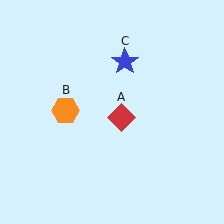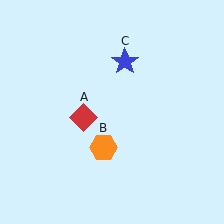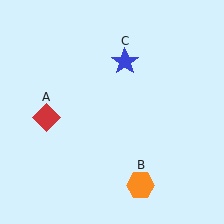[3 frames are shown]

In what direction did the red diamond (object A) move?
The red diamond (object A) moved left.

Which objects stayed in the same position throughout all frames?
Blue star (object C) remained stationary.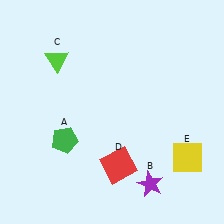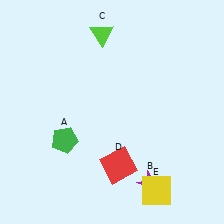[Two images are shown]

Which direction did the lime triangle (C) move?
The lime triangle (C) moved right.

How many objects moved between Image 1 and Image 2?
2 objects moved between the two images.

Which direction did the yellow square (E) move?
The yellow square (E) moved down.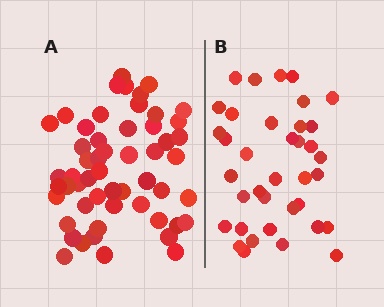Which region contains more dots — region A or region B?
Region A (the left region) has more dots.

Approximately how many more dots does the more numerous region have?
Region A has approximately 15 more dots than region B.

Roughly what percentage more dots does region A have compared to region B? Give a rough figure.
About 45% more.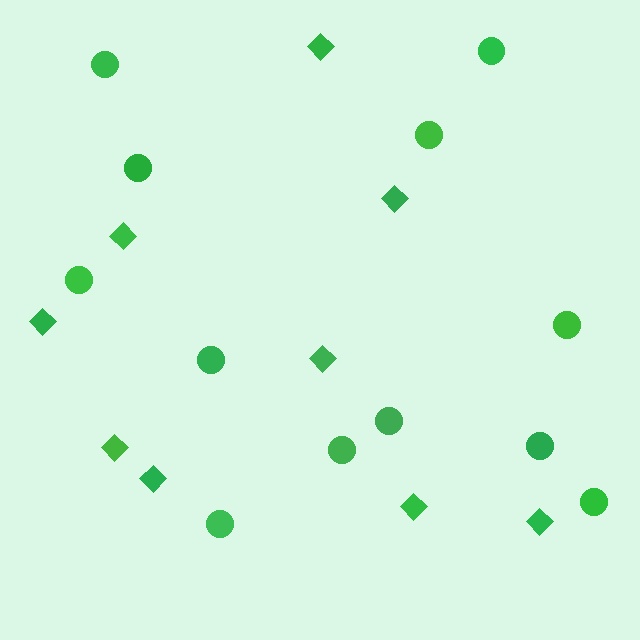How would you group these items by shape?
There are 2 groups: one group of circles (12) and one group of diamonds (9).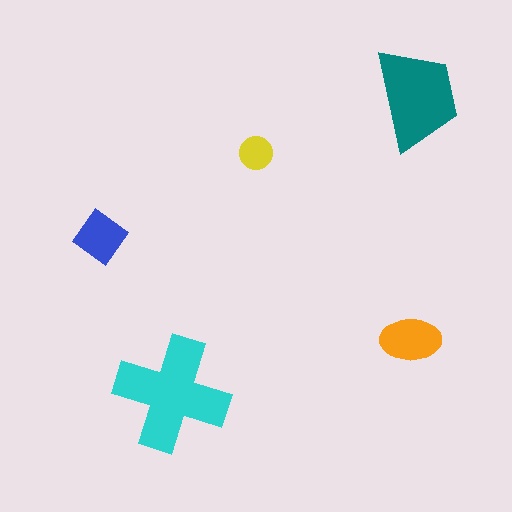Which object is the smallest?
The yellow circle.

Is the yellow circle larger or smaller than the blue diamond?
Smaller.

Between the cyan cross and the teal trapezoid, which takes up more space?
The cyan cross.